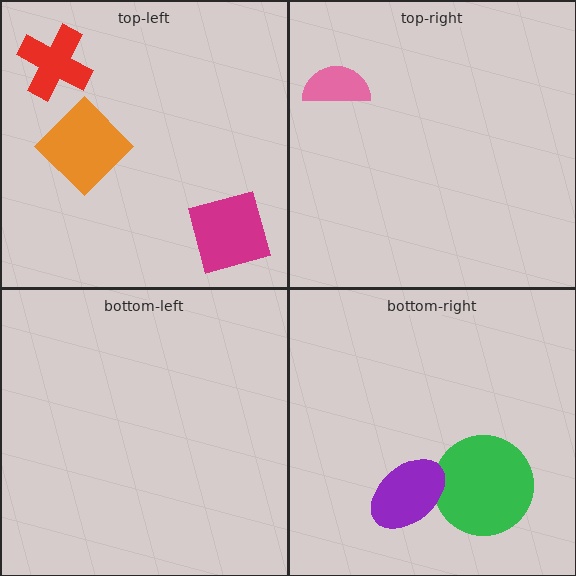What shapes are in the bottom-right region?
The green circle, the purple ellipse.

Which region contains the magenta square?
The top-left region.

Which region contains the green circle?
The bottom-right region.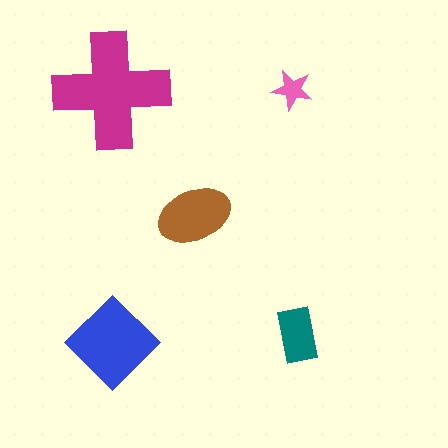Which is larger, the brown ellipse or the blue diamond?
The blue diamond.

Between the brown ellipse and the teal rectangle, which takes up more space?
The brown ellipse.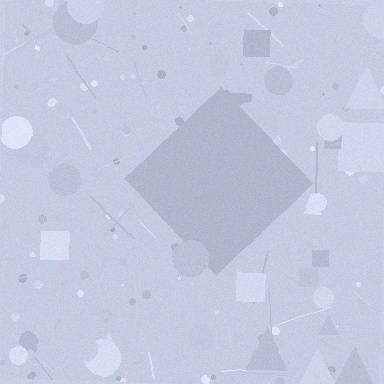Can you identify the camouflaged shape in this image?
The camouflaged shape is a diamond.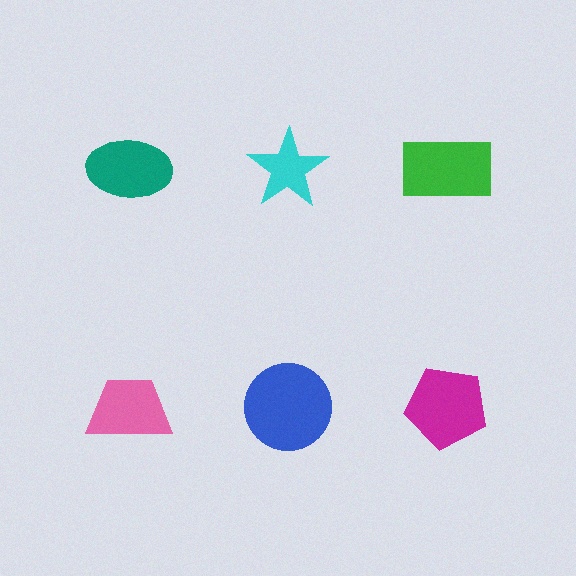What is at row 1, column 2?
A cyan star.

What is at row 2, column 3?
A magenta pentagon.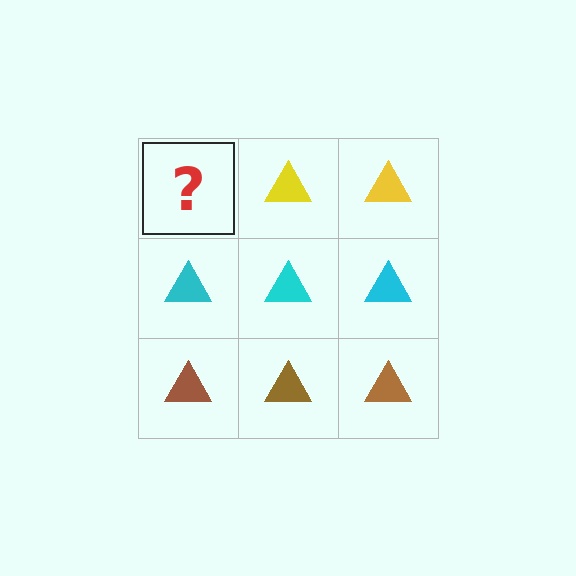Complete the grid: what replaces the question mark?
The question mark should be replaced with a yellow triangle.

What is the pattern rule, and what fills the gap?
The rule is that each row has a consistent color. The gap should be filled with a yellow triangle.